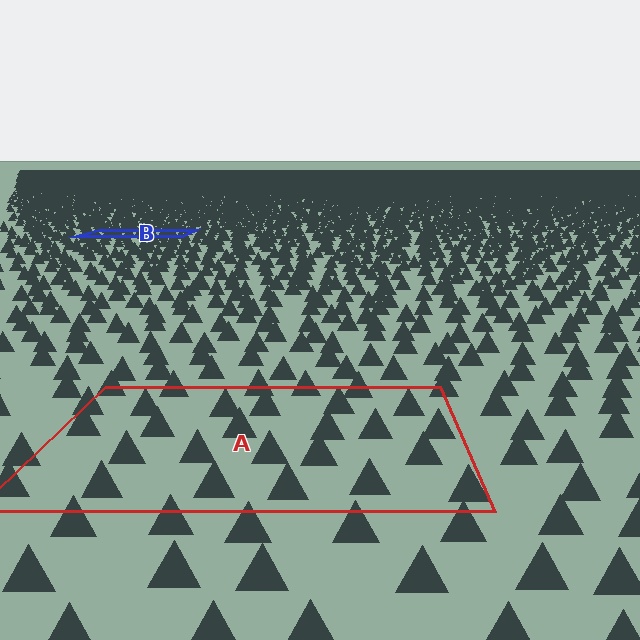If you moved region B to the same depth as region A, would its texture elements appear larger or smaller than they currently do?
They would appear larger. At a closer depth, the same texture elements are projected at a bigger on-screen size.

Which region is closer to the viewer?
Region A is closer. The texture elements there are larger and more spread out.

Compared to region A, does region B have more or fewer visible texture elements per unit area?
Region B has more texture elements per unit area — they are packed more densely because it is farther away.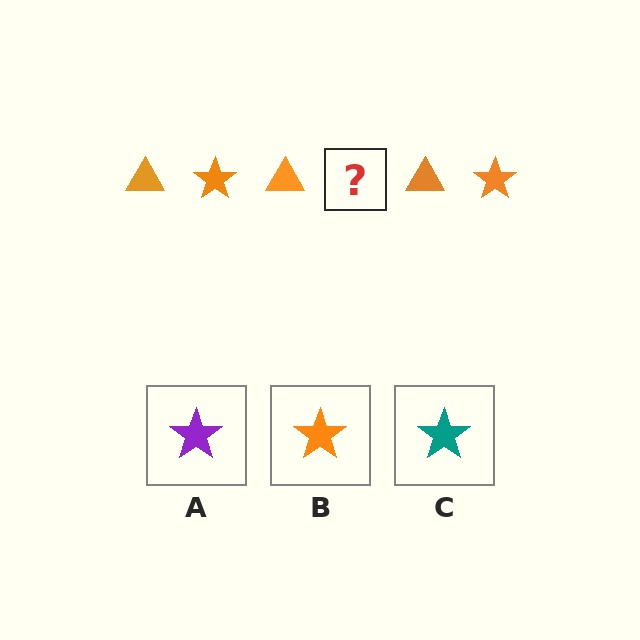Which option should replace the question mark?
Option B.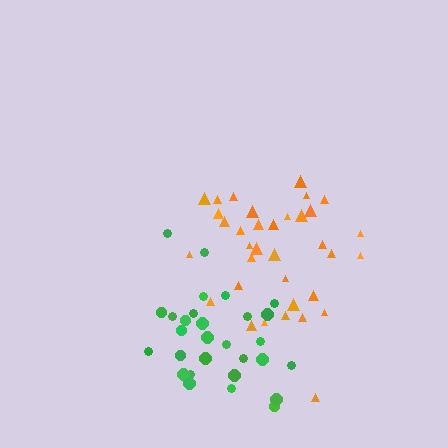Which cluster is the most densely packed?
Green.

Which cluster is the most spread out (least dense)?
Orange.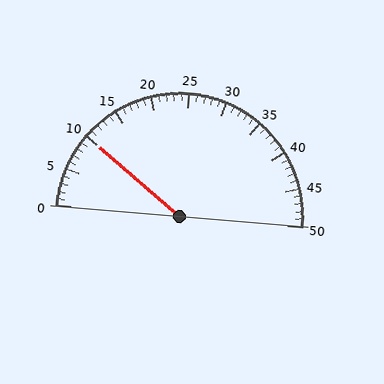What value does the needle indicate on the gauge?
The needle indicates approximately 10.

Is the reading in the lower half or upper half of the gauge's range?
The reading is in the lower half of the range (0 to 50).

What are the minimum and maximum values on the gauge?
The gauge ranges from 0 to 50.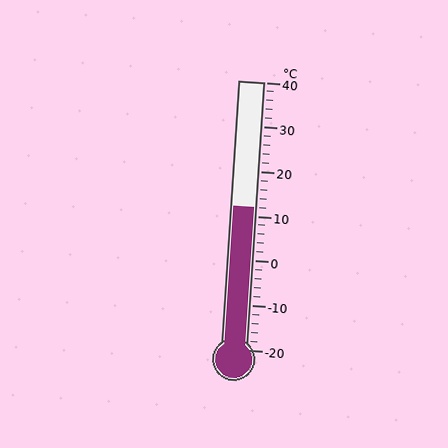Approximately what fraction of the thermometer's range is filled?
The thermometer is filled to approximately 55% of its range.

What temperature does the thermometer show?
The thermometer shows approximately 12°C.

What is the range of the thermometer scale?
The thermometer scale ranges from -20°C to 40°C.